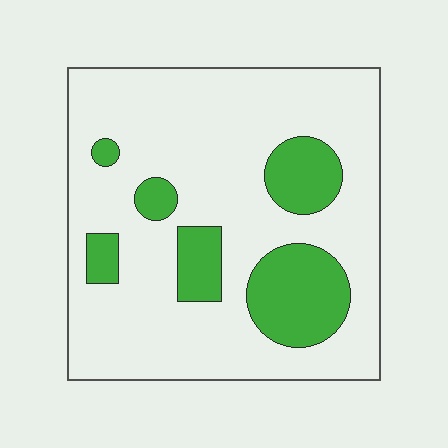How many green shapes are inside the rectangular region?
6.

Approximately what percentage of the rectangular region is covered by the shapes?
Approximately 20%.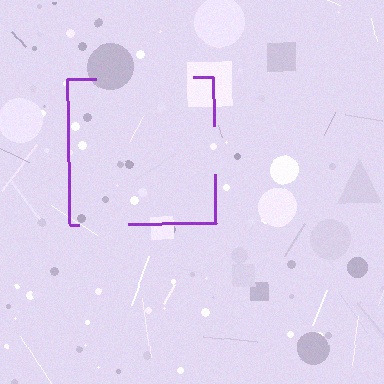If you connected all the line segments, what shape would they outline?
They would outline a square.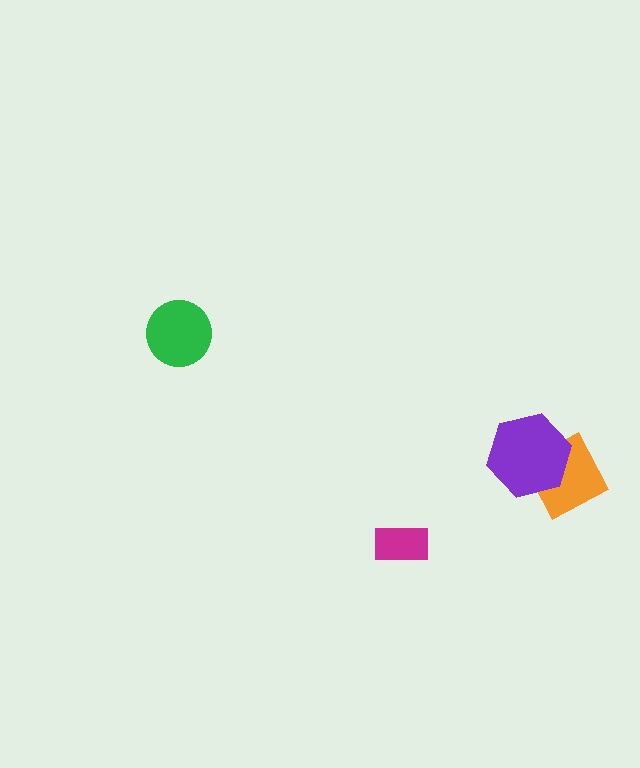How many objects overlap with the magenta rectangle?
0 objects overlap with the magenta rectangle.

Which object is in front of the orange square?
The purple hexagon is in front of the orange square.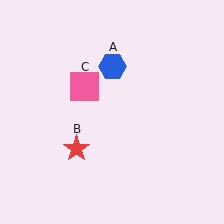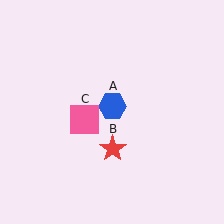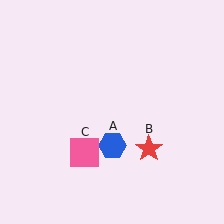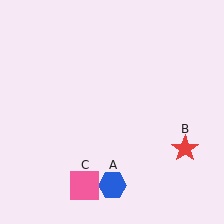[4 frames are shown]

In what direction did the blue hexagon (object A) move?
The blue hexagon (object A) moved down.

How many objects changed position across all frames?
3 objects changed position: blue hexagon (object A), red star (object B), pink square (object C).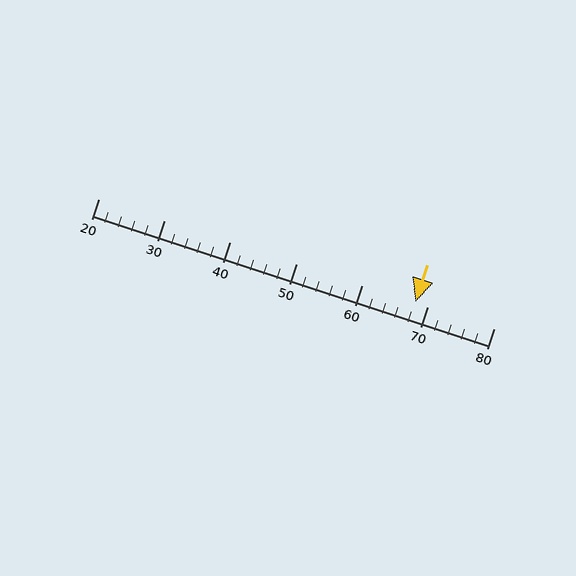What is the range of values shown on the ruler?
The ruler shows values from 20 to 80.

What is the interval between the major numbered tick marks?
The major tick marks are spaced 10 units apart.